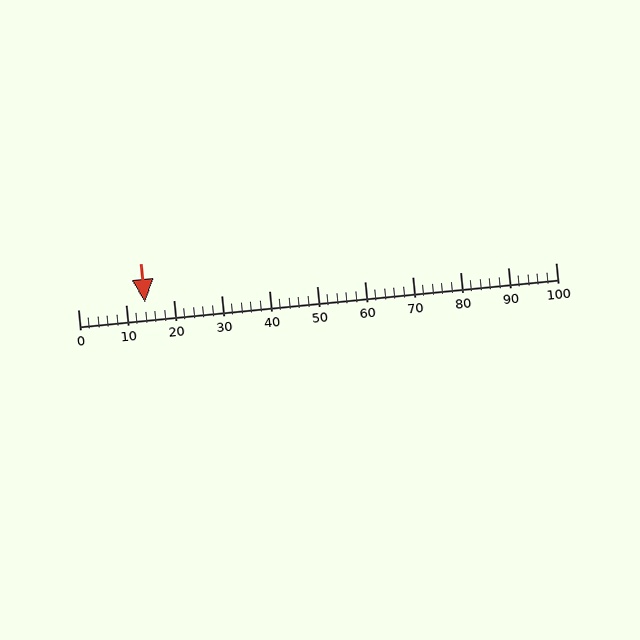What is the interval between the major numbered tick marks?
The major tick marks are spaced 10 units apart.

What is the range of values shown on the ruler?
The ruler shows values from 0 to 100.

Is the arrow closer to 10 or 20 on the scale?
The arrow is closer to 10.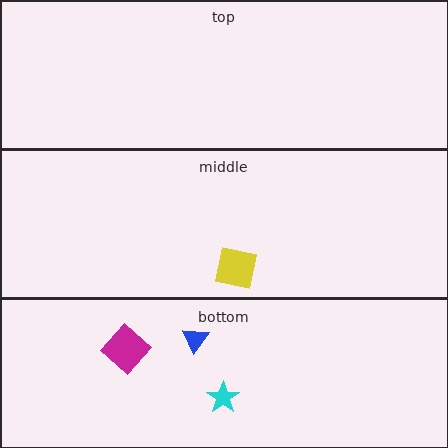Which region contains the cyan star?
The bottom region.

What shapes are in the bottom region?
The blue triangle, the magenta diamond, the cyan star.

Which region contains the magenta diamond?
The bottom region.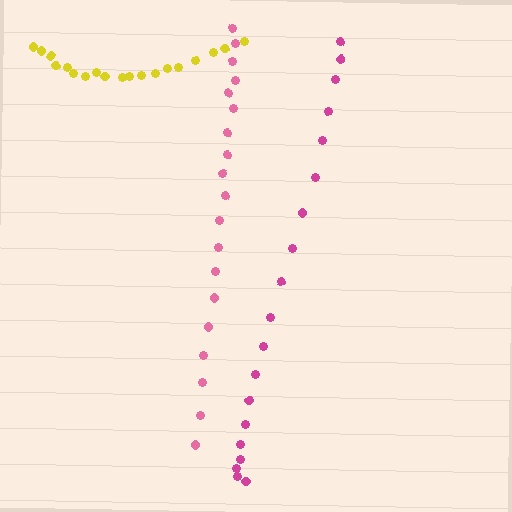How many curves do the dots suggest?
There are 3 distinct paths.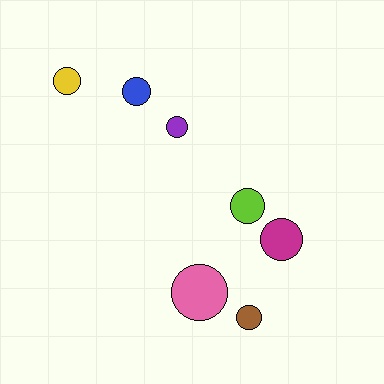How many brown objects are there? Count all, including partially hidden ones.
There is 1 brown object.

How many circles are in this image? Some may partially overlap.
There are 7 circles.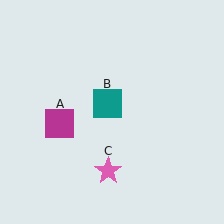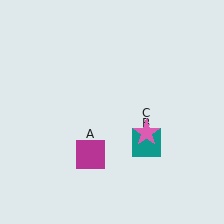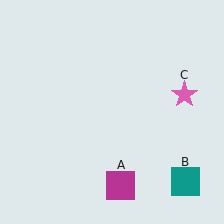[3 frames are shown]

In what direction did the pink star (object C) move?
The pink star (object C) moved up and to the right.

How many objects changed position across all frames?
3 objects changed position: magenta square (object A), teal square (object B), pink star (object C).